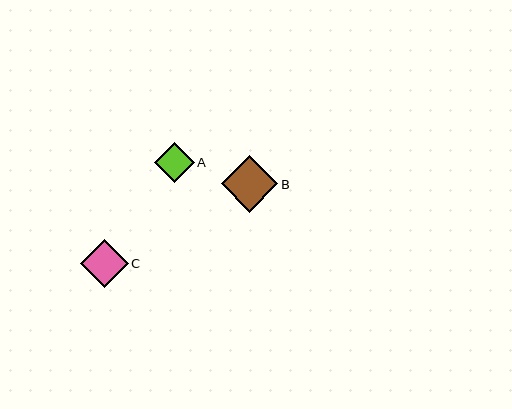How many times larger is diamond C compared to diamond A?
Diamond C is approximately 1.2 times the size of diamond A.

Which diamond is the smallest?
Diamond A is the smallest with a size of approximately 39 pixels.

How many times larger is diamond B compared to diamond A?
Diamond B is approximately 1.4 times the size of diamond A.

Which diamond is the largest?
Diamond B is the largest with a size of approximately 56 pixels.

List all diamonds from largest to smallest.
From largest to smallest: B, C, A.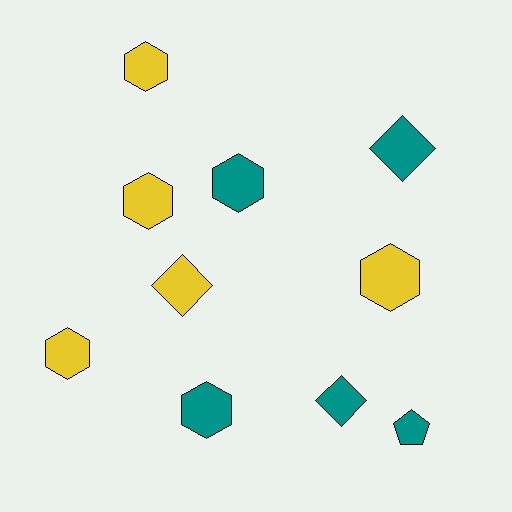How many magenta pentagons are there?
There are no magenta pentagons.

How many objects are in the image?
There are 10 objects.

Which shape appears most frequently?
Hexagon, with 6 objects.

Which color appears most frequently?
Teal, with 5 objects.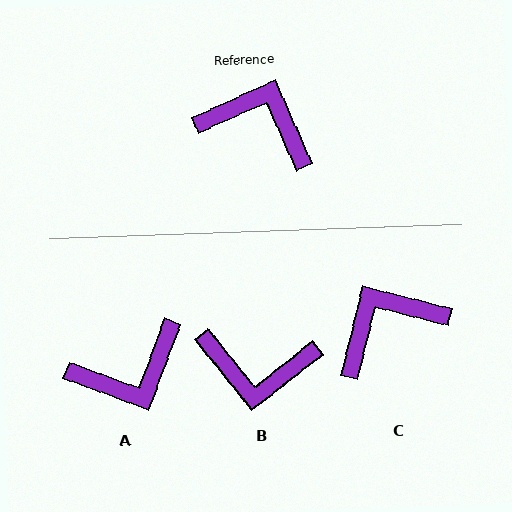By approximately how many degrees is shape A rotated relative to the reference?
Approximately 134 degrees clockwise.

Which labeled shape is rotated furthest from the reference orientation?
B, about 166 degrees away.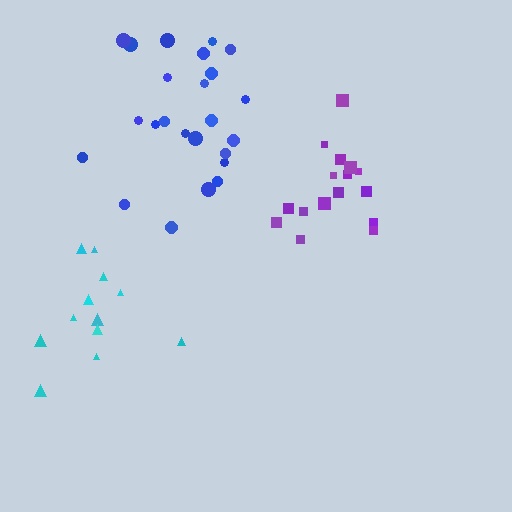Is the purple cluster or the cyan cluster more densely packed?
Purple.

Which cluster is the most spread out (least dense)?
Cyan.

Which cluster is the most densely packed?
Purple.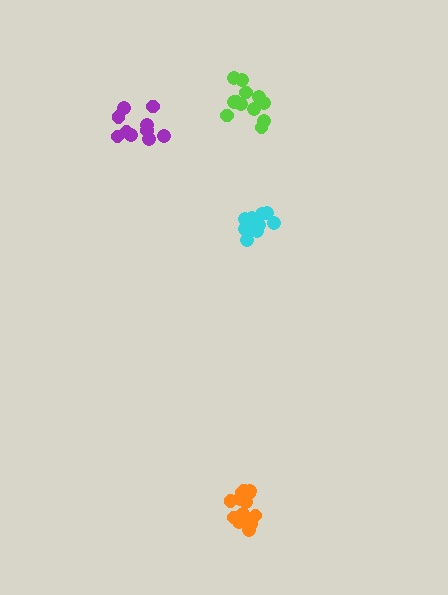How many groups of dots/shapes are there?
There are 4 groups.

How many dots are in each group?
Group 1: 12 dots, Group 2: 14 dots, Group 3: 12 dots, Group 4: 10 dots (48 total).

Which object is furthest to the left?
The purple cluster is leftmost.